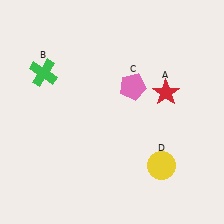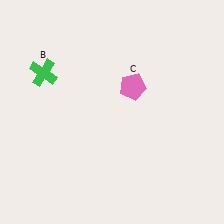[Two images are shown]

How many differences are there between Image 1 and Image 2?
There are 2 differences between the two images.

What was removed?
The yellow circle (D), the red star (A) were removed in Image 2.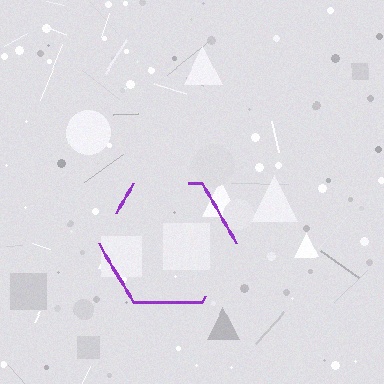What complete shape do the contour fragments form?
The contour fragments form a hexagon.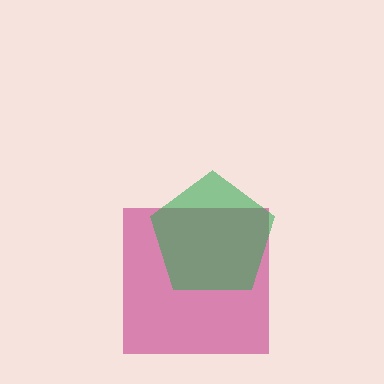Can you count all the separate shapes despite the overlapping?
Yes, there are 2 separate shapes.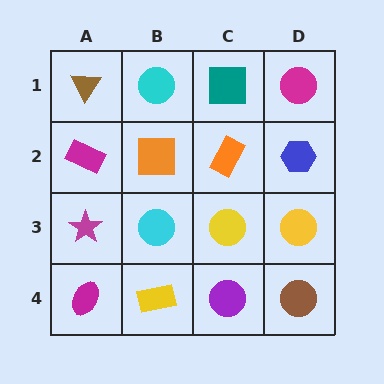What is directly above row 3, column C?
An orange rectangle.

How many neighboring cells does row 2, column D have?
3.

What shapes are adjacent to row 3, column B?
An orange square (row 2, column B), a yellow rectangle (row 4, column B), a magenta star (row 3, column A), a yellow circle (row 3, column C).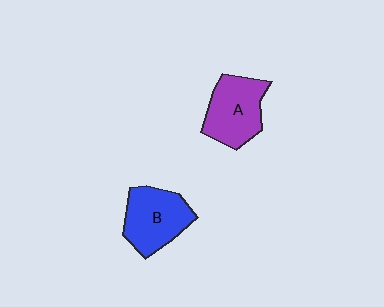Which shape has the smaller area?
Shape A (purple).